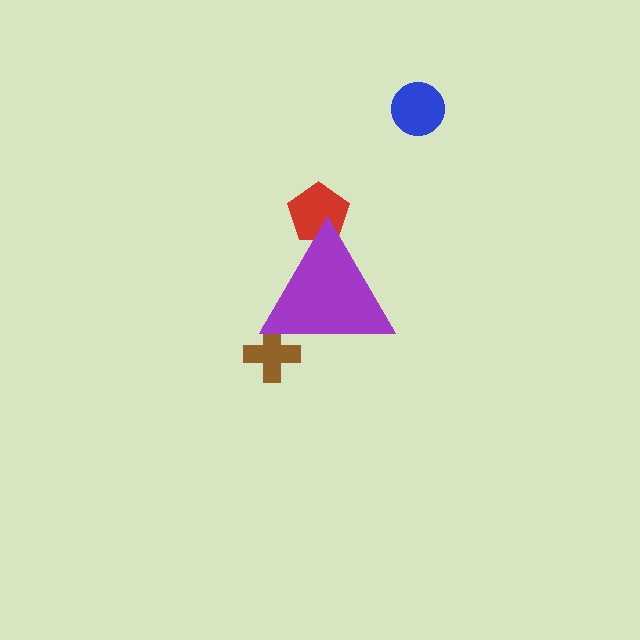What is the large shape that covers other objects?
A purple triangle.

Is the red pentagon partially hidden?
Yes, the red pentagon is partially hidden behind the purple triangle.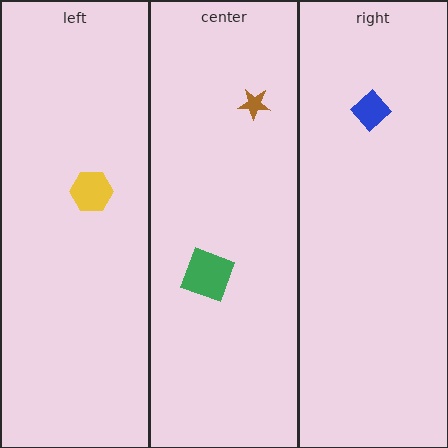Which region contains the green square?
The center region.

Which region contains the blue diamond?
The right region.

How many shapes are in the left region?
1.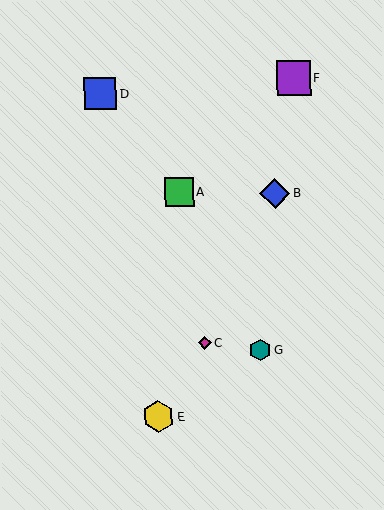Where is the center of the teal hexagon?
The center of the teal hexagon is at (260, 350).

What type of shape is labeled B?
Shape B is a blue diamond.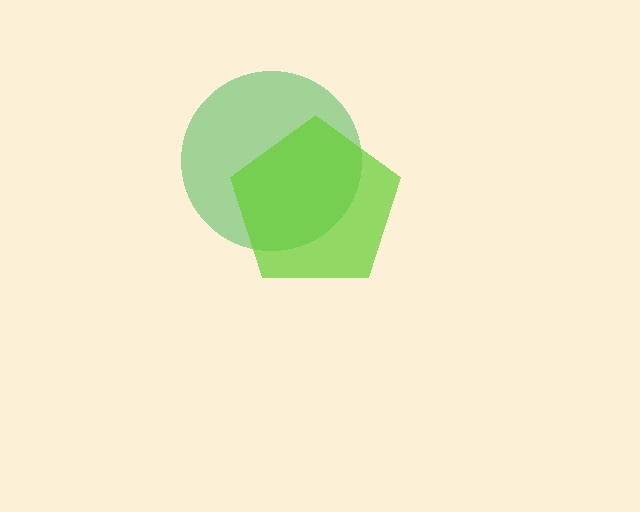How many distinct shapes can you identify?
There are 2 distinct shapes: a green circle, a lime pentagon.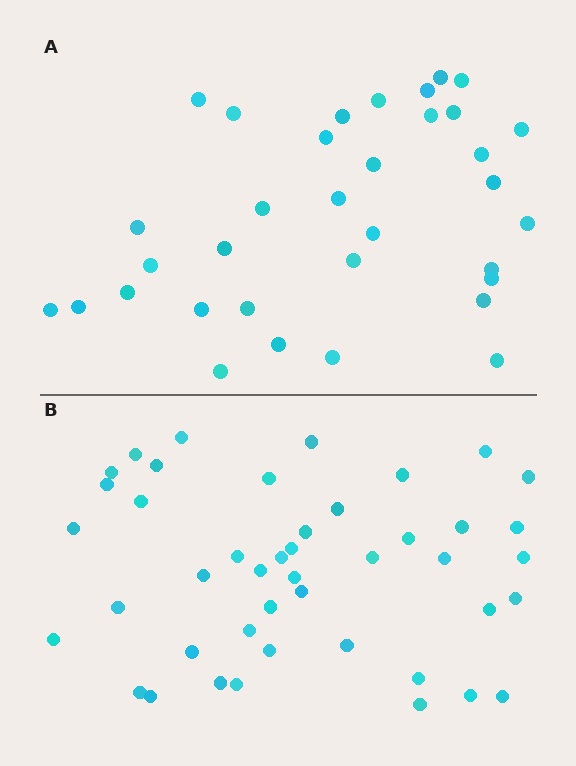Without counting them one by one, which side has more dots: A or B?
Region B (the bottom region) has more dots.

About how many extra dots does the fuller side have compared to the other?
Region B has roughly 10 or so more dots than region A.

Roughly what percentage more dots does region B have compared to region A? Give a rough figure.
About 30% more.